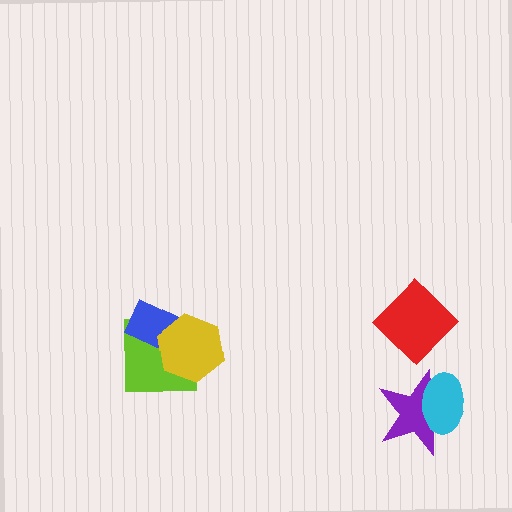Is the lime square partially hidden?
Yes, it is partially covered by another shape.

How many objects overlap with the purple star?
1 object overlaps with the purple star.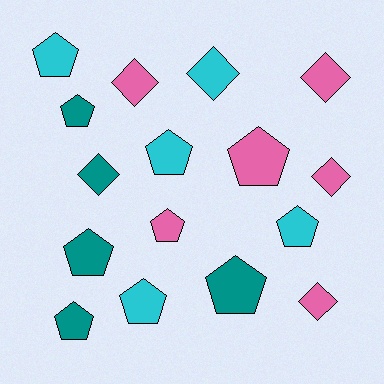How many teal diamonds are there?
There is 1 teal diamond.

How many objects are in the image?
There are 16 objects.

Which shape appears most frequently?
Pentagon, with 10 objects.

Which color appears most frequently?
Pink, with 6 objects.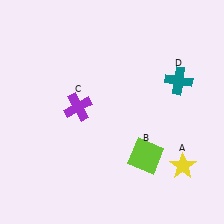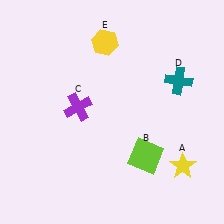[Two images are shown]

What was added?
A yellow hexagon (E) was added in Image 2.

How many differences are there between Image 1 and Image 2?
There is 1 difference between the two images.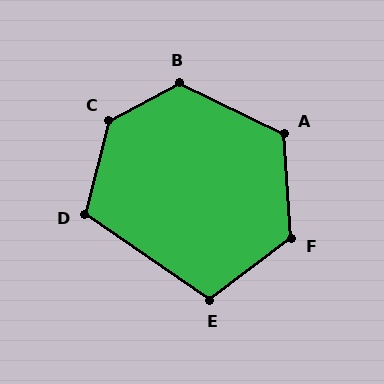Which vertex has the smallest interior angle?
E, at approximately 108 degrees.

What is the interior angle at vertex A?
Approximately 119 degrees (obtuse).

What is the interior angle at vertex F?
Approximately 124 degrees (obtuse).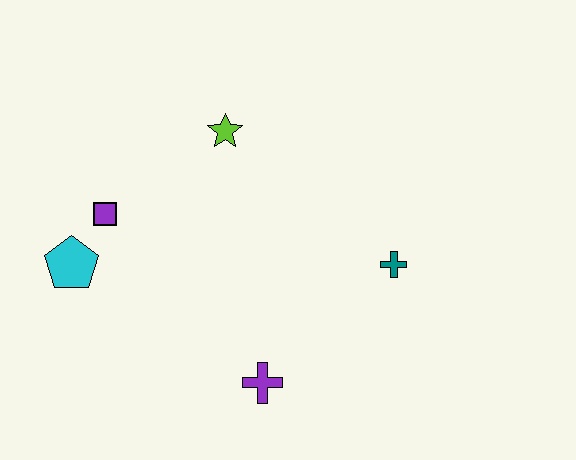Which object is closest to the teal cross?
The purple cross is closest to the teal cross.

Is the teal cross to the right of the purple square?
Yes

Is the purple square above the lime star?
No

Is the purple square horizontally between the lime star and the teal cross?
No